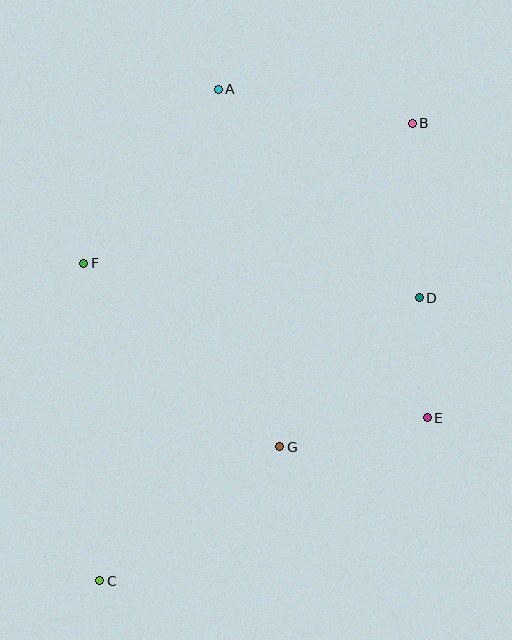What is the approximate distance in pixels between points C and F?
The distance between C and F is approximately 318 pixels.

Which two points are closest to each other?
Points D and E are closest to each other.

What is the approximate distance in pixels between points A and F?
The distance between A and F is approximately 220 pixels.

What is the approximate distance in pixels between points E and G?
The distance between E and G is approximately 150 pixels.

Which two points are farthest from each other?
Points B and C are farthest from each other.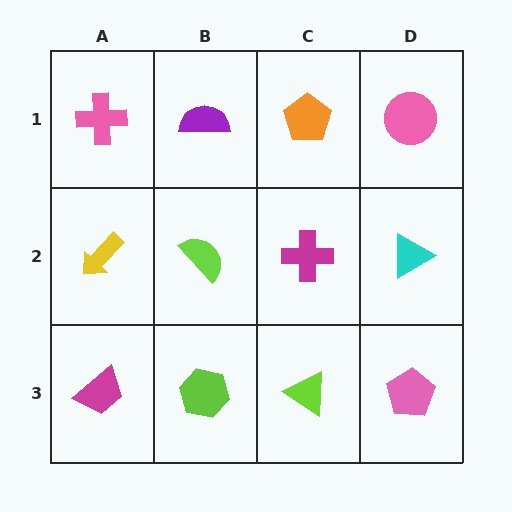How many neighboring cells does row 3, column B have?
3.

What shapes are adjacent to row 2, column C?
An orange pentagon (row 1, column C), a lime triangle (row 3, column C), a lime semicircle (row 2, column B), a cyan triangle (row 2, column D).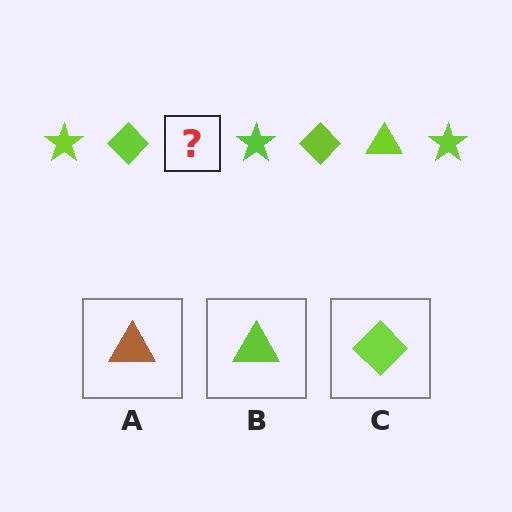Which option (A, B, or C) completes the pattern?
B.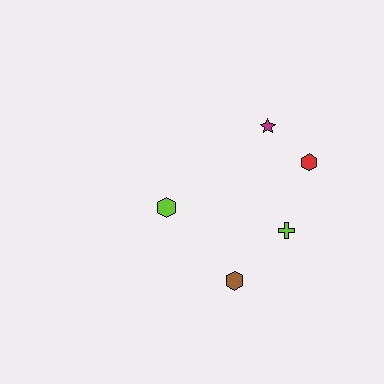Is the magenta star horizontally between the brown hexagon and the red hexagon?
Yes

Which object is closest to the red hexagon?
The magenta star is closest to the red hexagon.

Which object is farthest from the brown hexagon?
The magenta star is farthest from the brown hexagon.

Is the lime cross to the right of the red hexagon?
No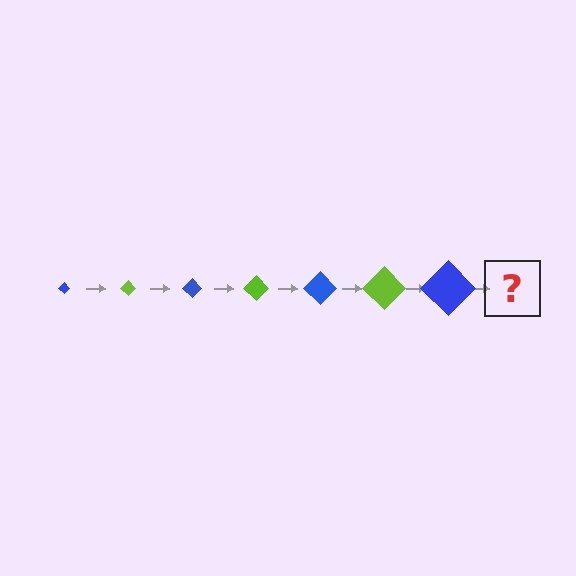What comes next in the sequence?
The next element should be a lime diamond, larger than the previous one.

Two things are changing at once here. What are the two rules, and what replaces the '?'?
The two rules are that the diamond grows larger each step and the color cycles through blue and lime. The '?' should be a lime diamond, larger than the previous one.